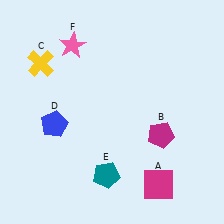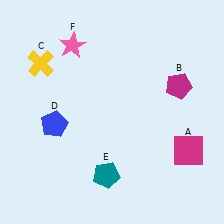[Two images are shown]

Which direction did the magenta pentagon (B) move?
The magenta pentagon (B) moved up.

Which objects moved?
The objects that moved are: the magenta square (A), the magenta pentagon (B).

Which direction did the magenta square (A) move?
The magenta square (A) moved up.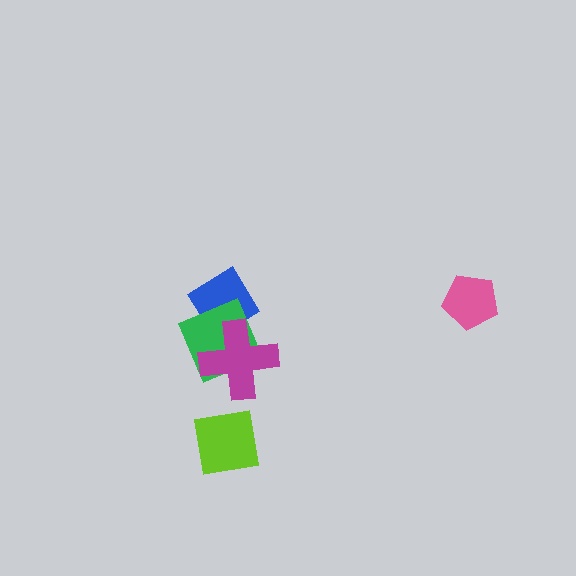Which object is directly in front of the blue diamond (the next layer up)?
The green diamond is directly in front of the blue diamond.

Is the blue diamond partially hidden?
Yes, it is partially covered by another shape.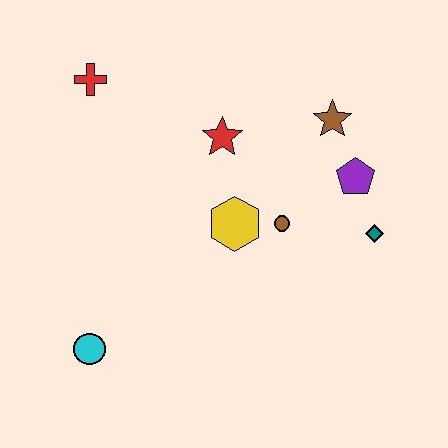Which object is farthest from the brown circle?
The red cross is farthest from the brown circle.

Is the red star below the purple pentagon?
No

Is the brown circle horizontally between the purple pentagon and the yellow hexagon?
Yes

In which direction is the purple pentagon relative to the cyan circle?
The purple pentagon is to the right of the cyan circle.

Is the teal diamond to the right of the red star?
Yes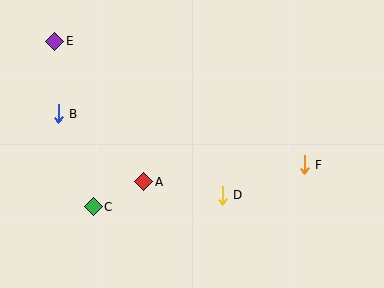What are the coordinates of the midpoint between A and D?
The midpoint between A and D is at (183, 189).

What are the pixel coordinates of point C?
Point C is at (93, 207).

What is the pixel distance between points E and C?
The distance between E and C is 170 pixels.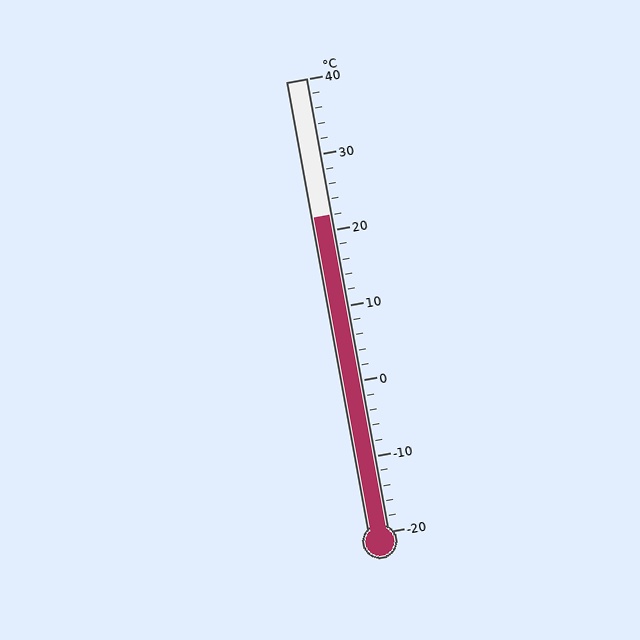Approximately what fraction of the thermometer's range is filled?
The thermometer is filled to approximately 70% of its range.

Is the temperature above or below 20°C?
The temperature is above 20°C.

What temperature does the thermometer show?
The thermometer shows approximately 22°C.